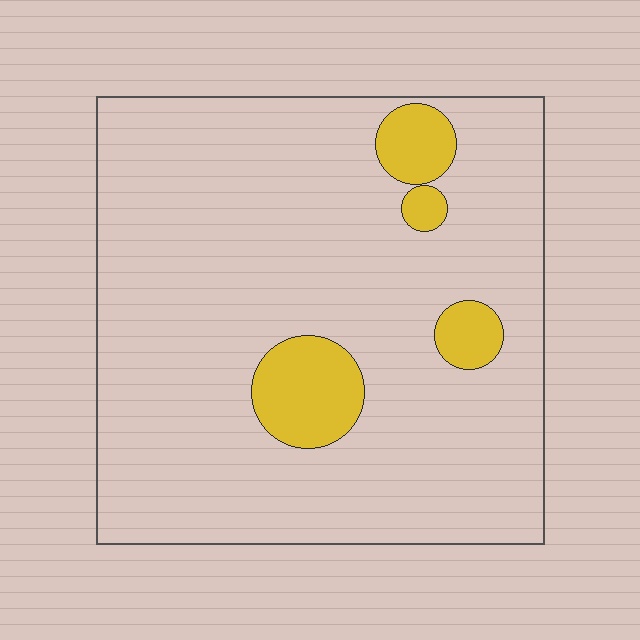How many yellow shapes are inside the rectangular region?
4.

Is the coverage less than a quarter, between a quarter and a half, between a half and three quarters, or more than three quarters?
Less than a quarter.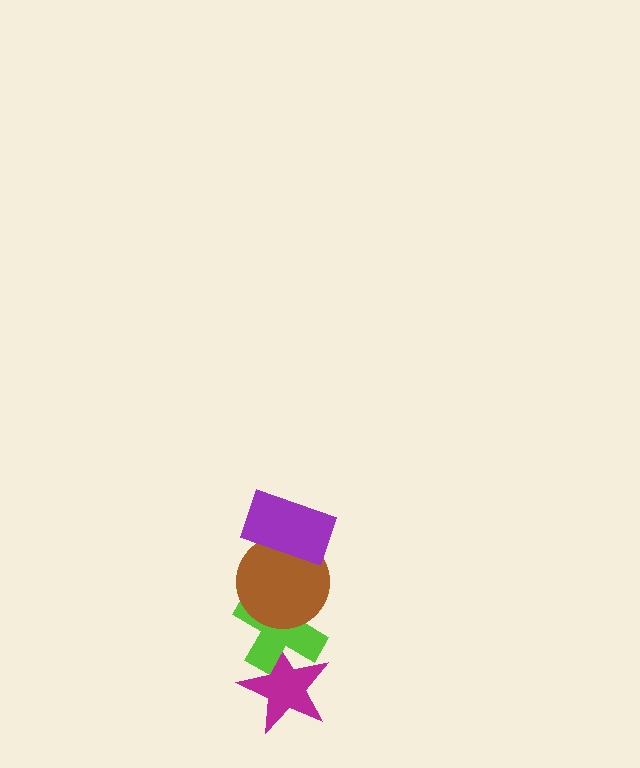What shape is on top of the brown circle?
The purple rectangle is on top of the brown circle.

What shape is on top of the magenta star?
The lime cross is on top of the magenta star.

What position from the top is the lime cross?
The lime cross is 3rd from the top.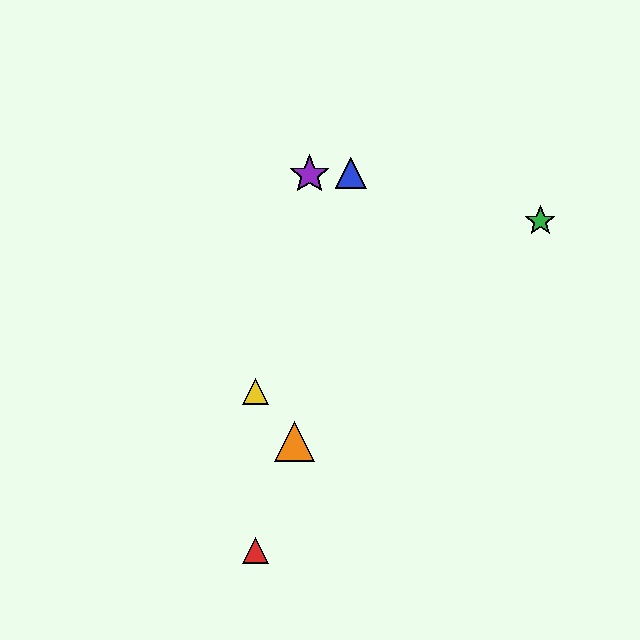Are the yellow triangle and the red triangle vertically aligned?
Yes, both are at x≈256.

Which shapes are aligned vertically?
The red triangle, the yellow triangle are aligned vertically.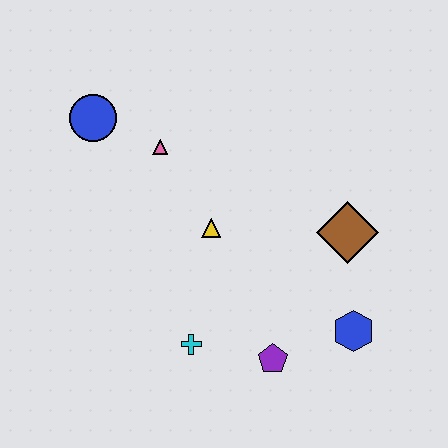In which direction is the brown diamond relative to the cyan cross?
The brown diamond is to the right of the cyan cross.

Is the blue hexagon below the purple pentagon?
No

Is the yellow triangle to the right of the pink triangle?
Yes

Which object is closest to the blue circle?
The pink triangle is closest to the blue circle.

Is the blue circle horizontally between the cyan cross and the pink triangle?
No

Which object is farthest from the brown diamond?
The blue circle is farthest from the brown diamond.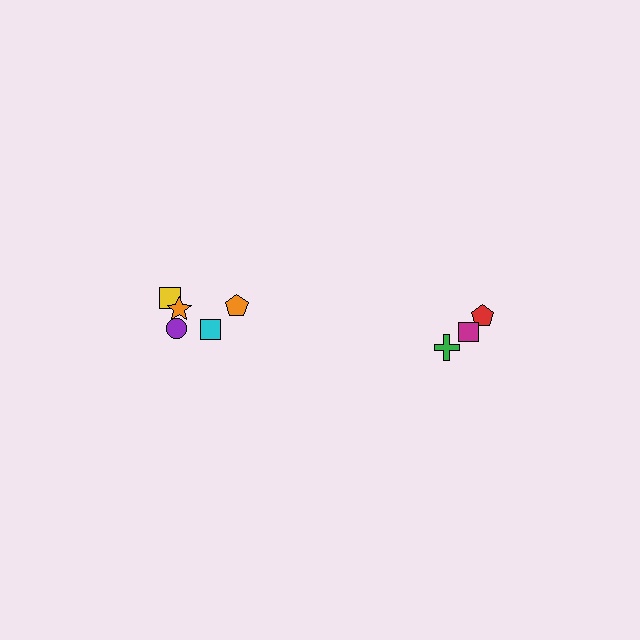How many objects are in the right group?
There are 3 objects.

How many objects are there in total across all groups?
There are 8 objects.